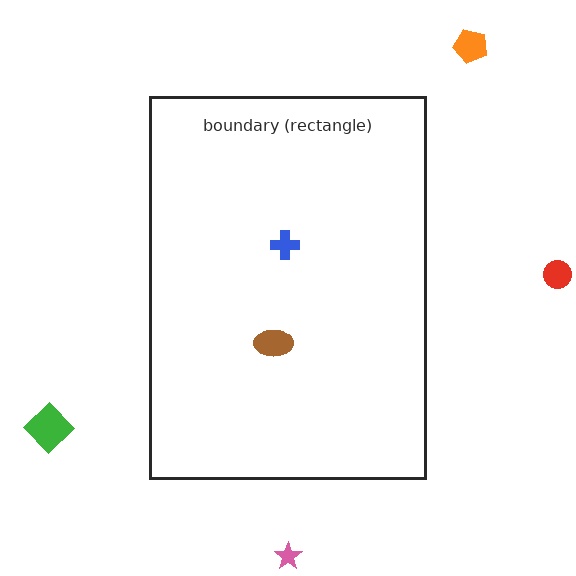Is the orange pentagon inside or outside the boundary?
Outside.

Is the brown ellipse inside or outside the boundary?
Inside.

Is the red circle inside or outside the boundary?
Outside.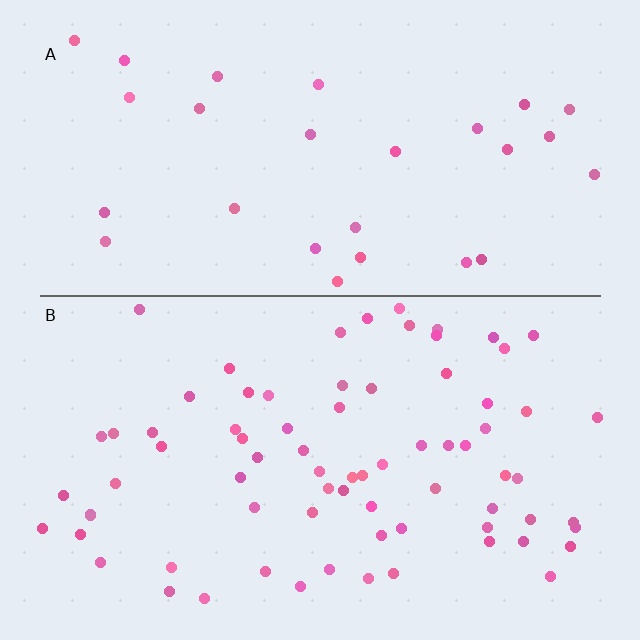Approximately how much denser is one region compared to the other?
Approximately 2.7× — region B over region A.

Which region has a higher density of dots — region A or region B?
B (the bottom).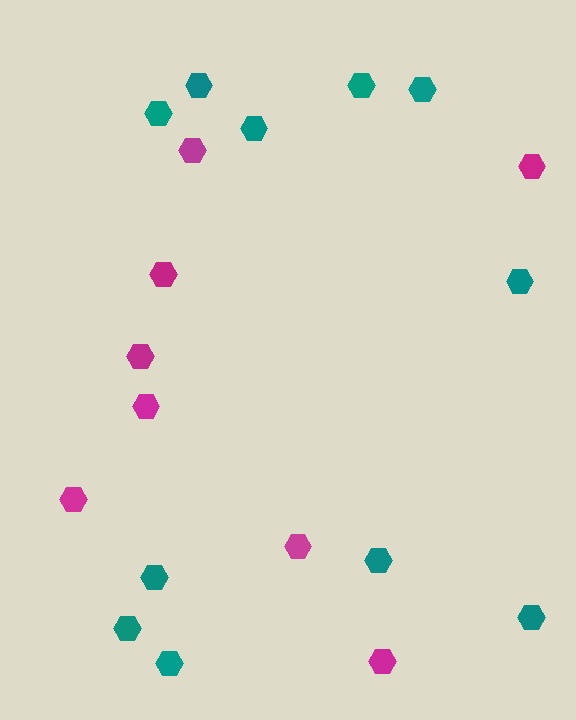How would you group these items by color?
There are 2 groups: one group of teal hexagons (11) and one group of magenta hexagons (8).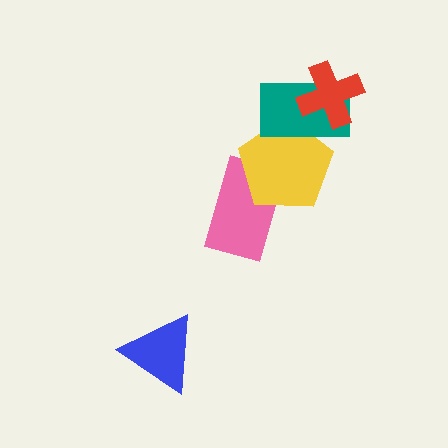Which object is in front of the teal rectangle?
The red cross is in front of the teal rectangle.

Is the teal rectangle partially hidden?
Yes, it is partially covered by another shape.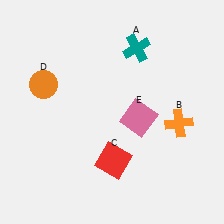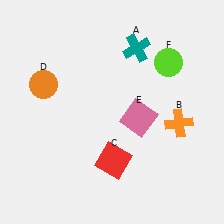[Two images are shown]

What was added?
A lime circle (F) was added in Image 2.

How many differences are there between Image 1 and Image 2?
There is 1 difference between the two images.